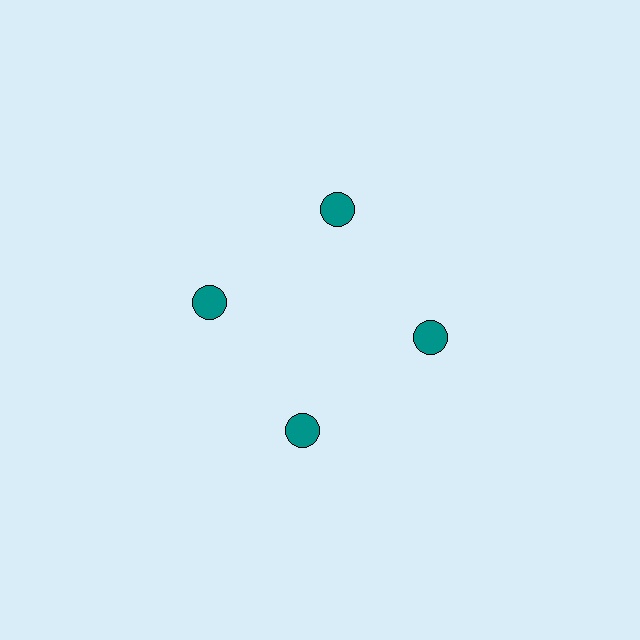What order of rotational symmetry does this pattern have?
This pattern has 4-fold rotational symmetry.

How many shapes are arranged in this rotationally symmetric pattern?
There are 4 shapes, arranged in 4 groups of 1.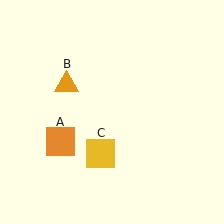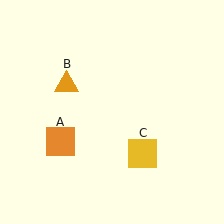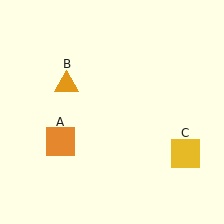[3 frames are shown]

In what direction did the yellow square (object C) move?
The yellow square (object C) moved right.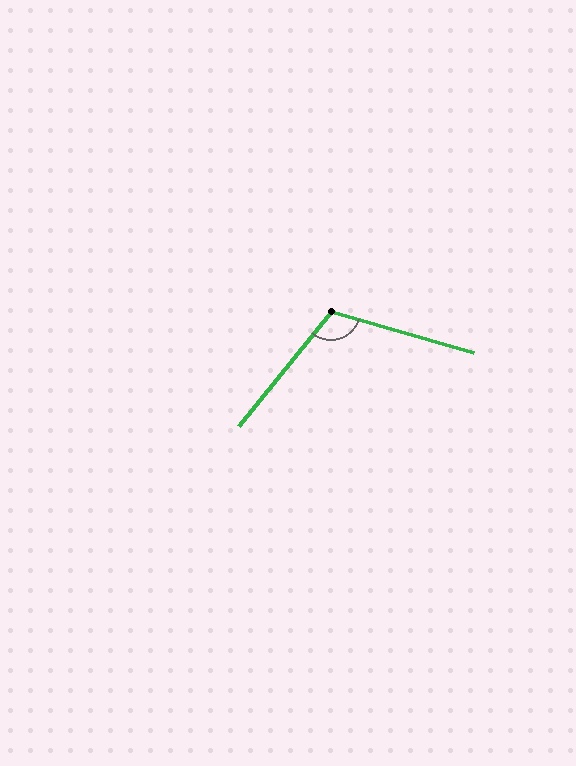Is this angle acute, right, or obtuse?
It is obtuse.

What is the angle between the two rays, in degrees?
Approximately 113 degrees.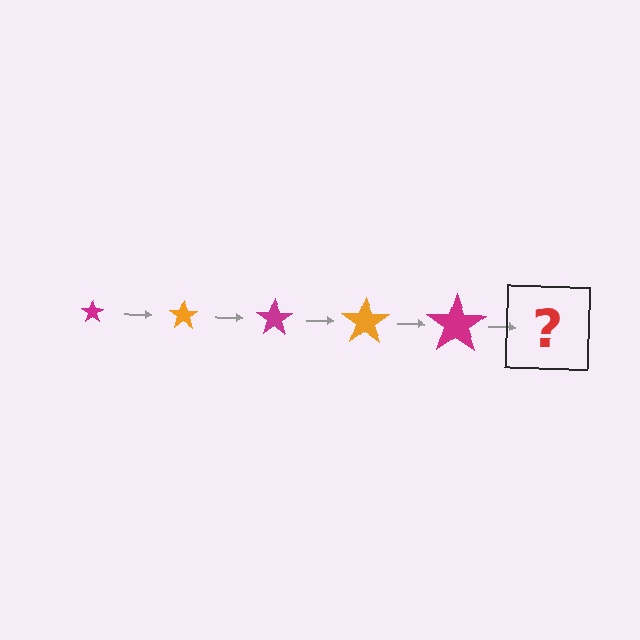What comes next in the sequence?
The next element should be an orange star, larger than the previous one.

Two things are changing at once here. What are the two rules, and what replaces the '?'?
The two rules are that the star grows larger each step and the color cycles through magenta and orange. The '?' should be an orange star, larger than the previous one.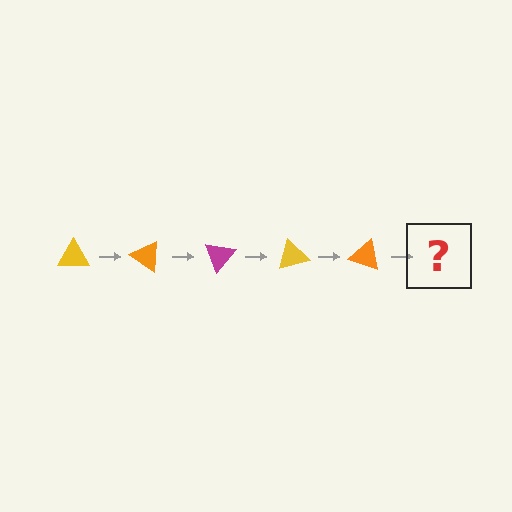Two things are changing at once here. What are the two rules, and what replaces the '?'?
The two rules are that it rotates 35 degrees each step and the color cycles through yellow, orange, and magenta. The '?' should be a magenta triangle, rotated 175 degrees from the start.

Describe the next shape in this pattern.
It should be a magenta triangle, rotated 175 degrees from the start.